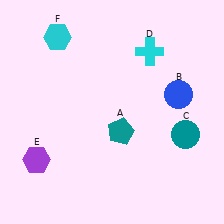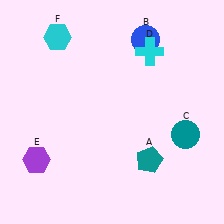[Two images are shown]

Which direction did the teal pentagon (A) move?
The teal pentagon (A) moved right.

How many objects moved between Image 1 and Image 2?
2 objects moved between the two images.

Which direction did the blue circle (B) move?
The blue circle (B) moved up.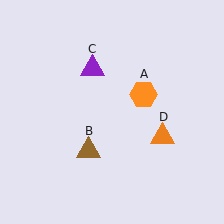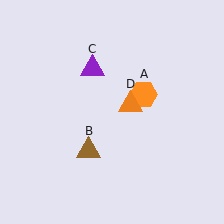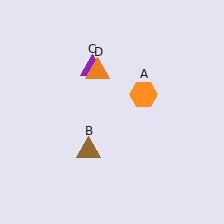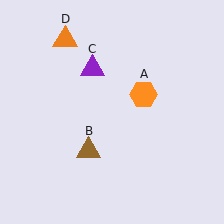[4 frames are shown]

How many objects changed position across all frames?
1 object changed position: orange triangle (object D).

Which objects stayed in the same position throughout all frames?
Orange hexagon (object A) and brown triangle (object B) and purple triangle (object C) remained stationary.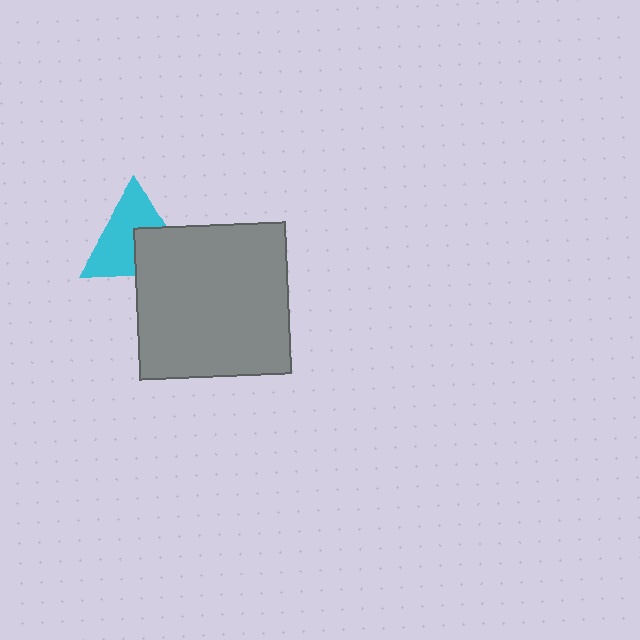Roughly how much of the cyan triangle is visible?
About half of it is visible (roughly 62%).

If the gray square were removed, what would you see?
You would see the complete cyan triangle.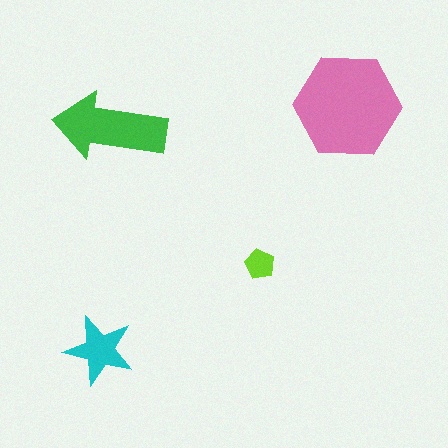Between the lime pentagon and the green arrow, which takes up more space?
The green arrow.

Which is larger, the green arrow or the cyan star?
The green arrow.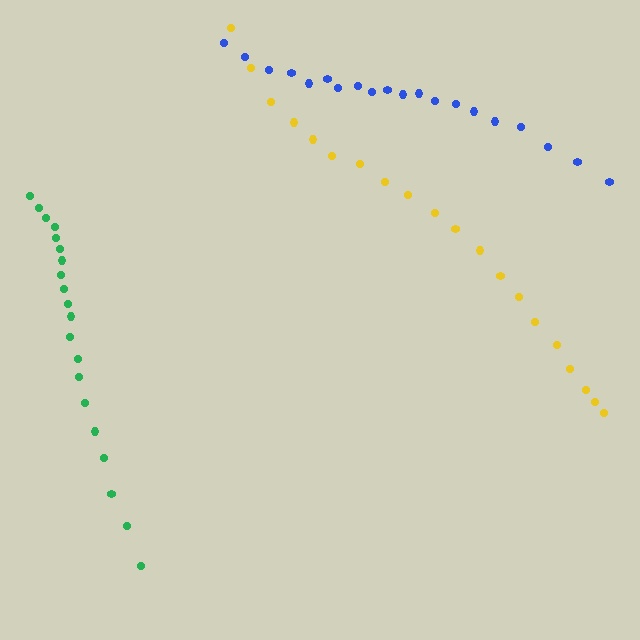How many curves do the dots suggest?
There are 3 distinct paths.